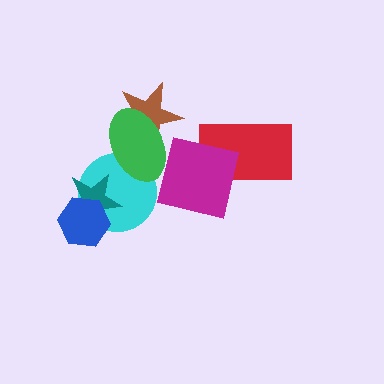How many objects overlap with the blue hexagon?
2 objects overlap with the blue hexagon.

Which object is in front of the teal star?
The blue hexagon is in front of the teal star.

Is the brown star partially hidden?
Yes, it is partially covered by another shape.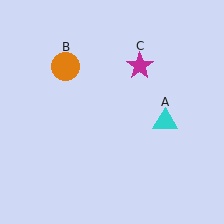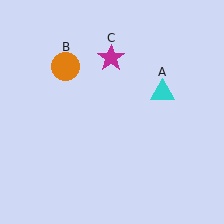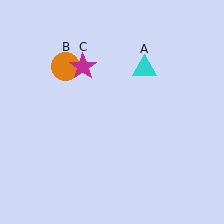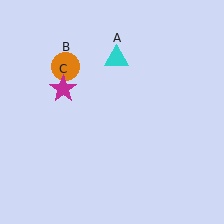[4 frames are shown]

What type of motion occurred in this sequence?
The cyan triangle (object A), magenta star (object C) rotated counterclockwise around the center of the scene.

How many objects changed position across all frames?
2 objects changed position: cyan triangle (object A), magenta star (object C).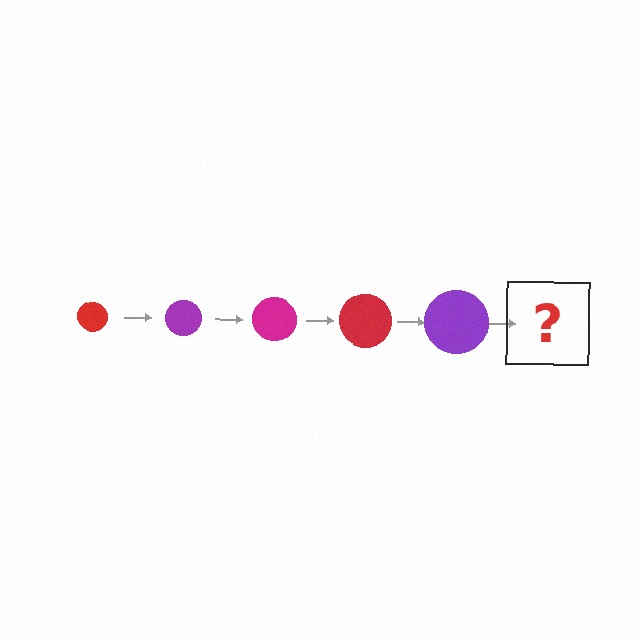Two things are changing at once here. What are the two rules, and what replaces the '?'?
The two rules are that the circle grows larger each step and the color cycles through red, purple, and magenta. The '?' should be a magenta circle, larger than the previous one.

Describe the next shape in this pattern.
It should be a magenta circle, larger than the previous one.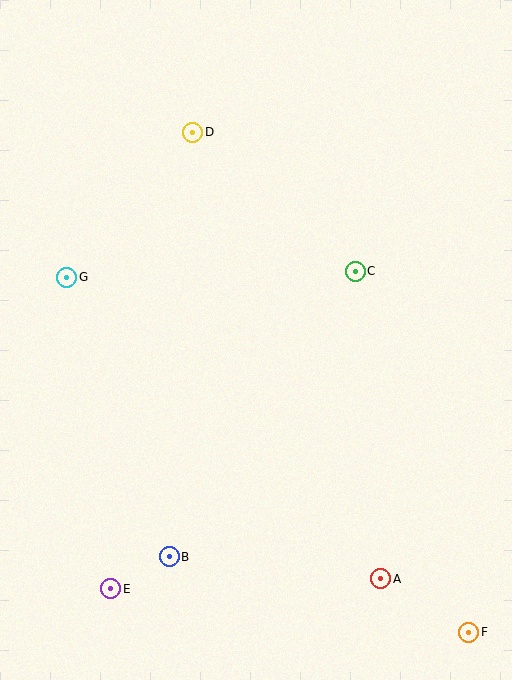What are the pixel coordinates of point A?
Point A is at (381, 579).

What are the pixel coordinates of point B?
Point B is at (169, 557).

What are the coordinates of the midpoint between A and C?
The midpoint between A and C is at (368, 425).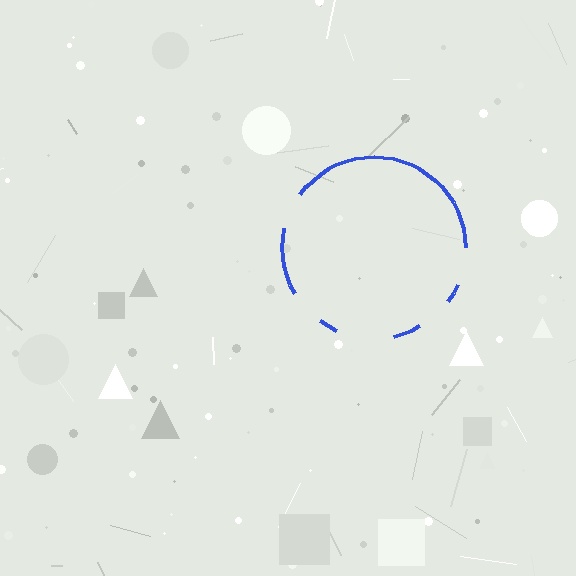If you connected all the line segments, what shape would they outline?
They would outline a circle.